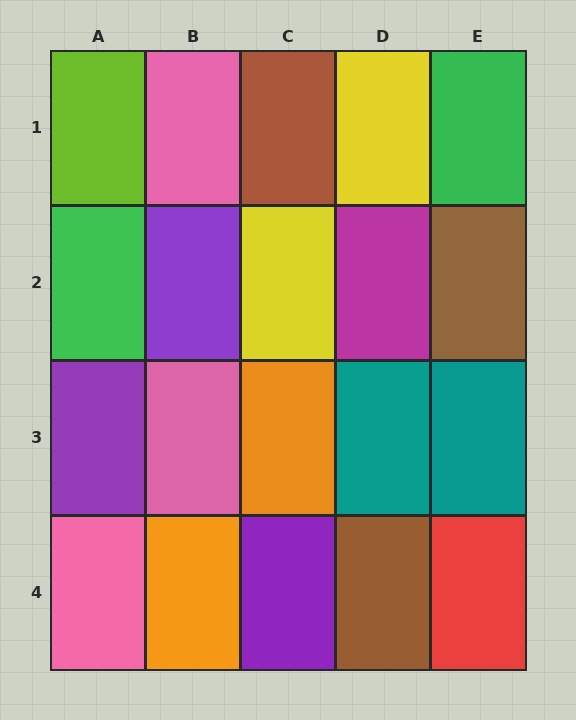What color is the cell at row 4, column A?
Pink.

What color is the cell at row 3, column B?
Pink.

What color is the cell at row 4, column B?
Orange.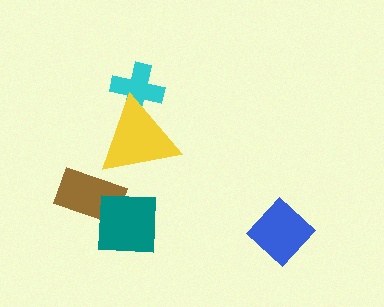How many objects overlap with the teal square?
1 object overlaps with the teal square.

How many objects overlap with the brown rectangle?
1 object overlaps with the brown rectangle.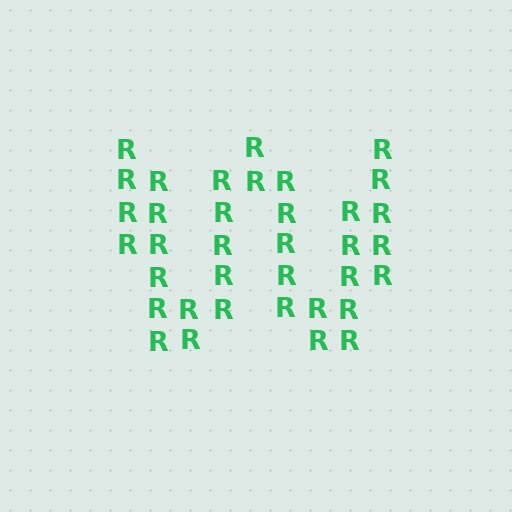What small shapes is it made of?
It is made of small letter R's.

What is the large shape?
The large shape is the letter W.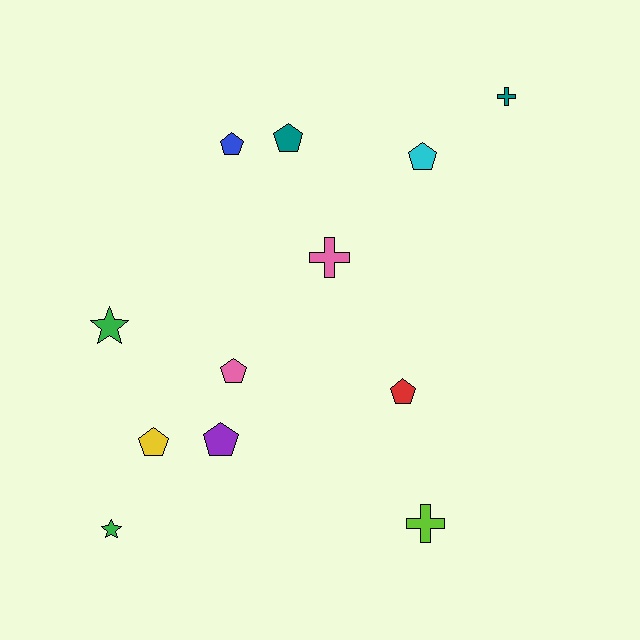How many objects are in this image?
There are 12 objects.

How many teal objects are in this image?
There are 2 teal objects.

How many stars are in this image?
There are 2 stars.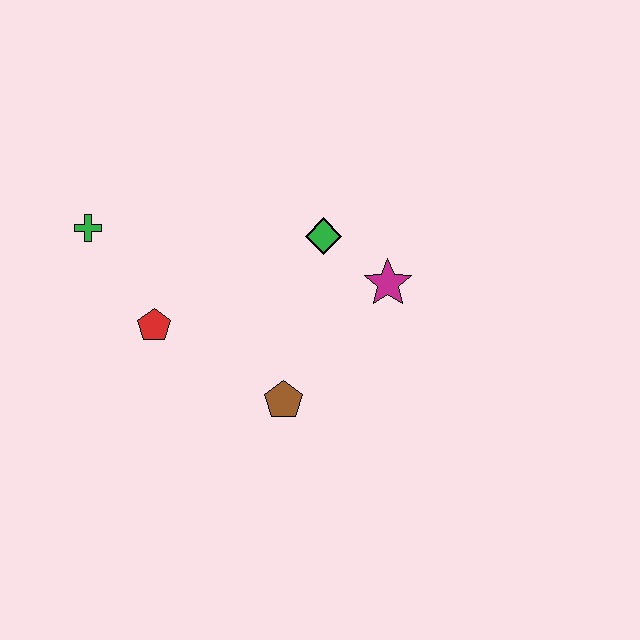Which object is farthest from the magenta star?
The green cross is farthest from the magenta star.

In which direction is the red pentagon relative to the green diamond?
The red pentagon is to the left of the green diamond.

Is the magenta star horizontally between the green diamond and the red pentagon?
No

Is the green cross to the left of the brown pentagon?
Yes